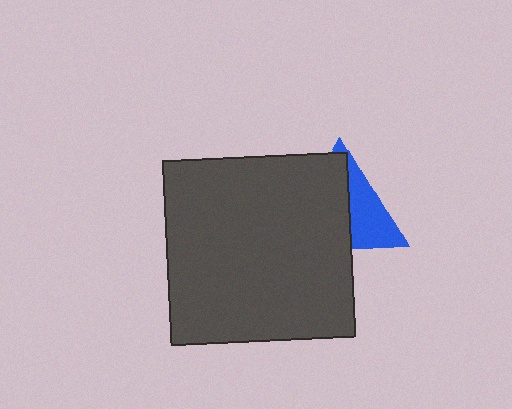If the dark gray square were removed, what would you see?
You would see the complete blue triangle.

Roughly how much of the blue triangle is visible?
A small part of it is visible (roughly 42%).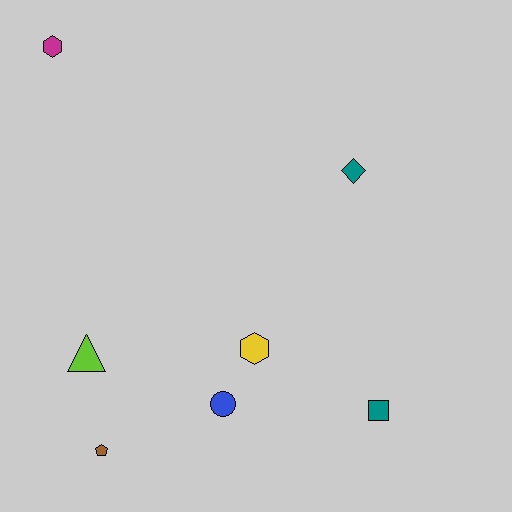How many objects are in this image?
There are 7 objects.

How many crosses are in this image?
There are no crosses.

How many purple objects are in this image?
There are no purple objects.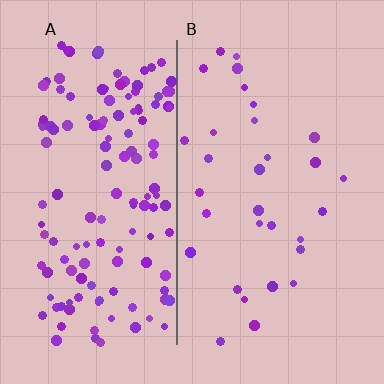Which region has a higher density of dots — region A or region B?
A (the left).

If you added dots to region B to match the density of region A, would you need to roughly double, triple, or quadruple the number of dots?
Approximately quadruple.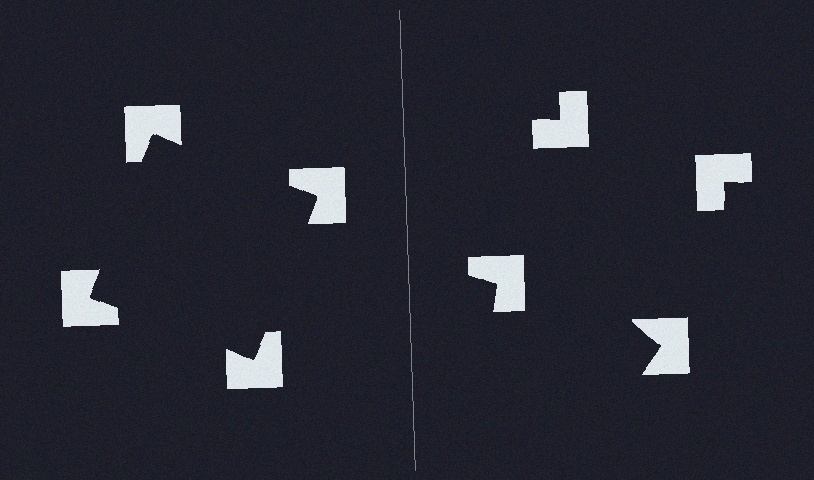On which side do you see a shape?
An illusory square appears on the left side. On the right side the wedge cuts are rotated, so no coherent shape forms.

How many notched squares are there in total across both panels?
8 — 4 on each side.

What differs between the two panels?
The notched squares are positioned identically on both sides; only the wedge orientations differ. On the left they align to a square; on the right they are misaligned.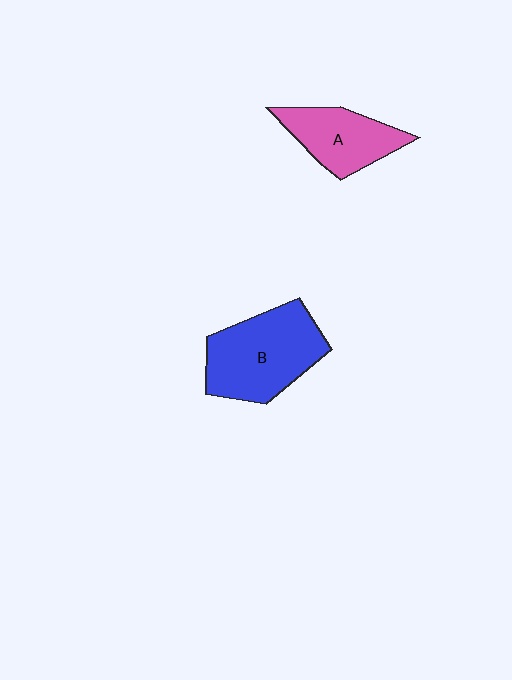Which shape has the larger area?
Shape B (blue).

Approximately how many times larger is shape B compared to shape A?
Approximately 1.5 times.